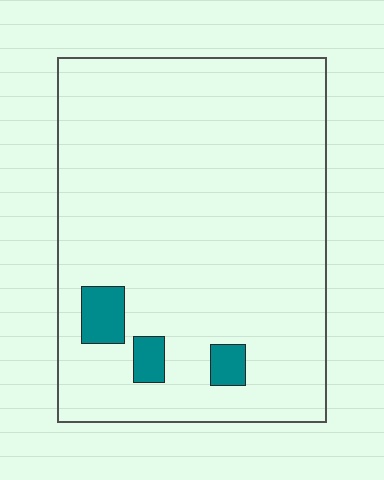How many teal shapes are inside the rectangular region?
3.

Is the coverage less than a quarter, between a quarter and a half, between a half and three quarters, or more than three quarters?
Less than a quarter.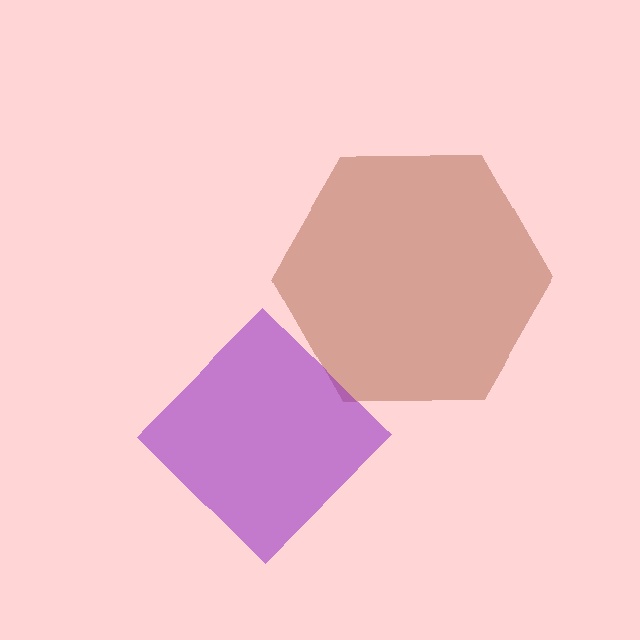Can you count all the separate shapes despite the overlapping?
Yes, there are 2 separate shapes.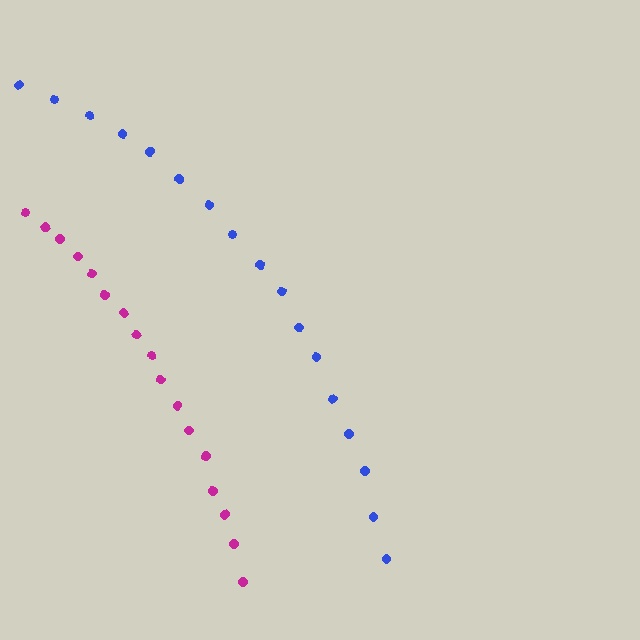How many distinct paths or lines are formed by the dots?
There are 2 distinct paths.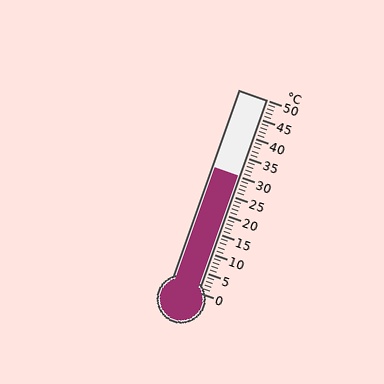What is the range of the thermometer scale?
The thermometer scale ranges from 0°C to 50°C.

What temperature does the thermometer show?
The thermometer shows approximately 30°C.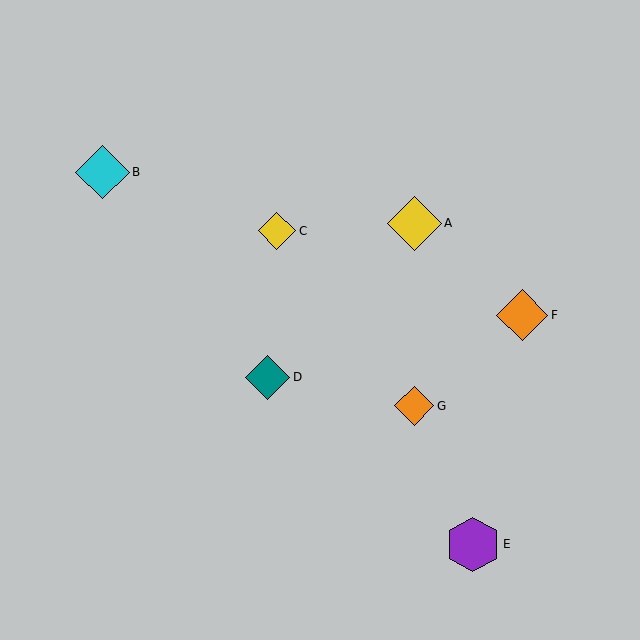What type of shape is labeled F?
Shape F is an orange diamond.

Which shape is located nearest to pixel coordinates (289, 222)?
The yellow diamond (labeled C) at (277, 231) is nearest to that location.